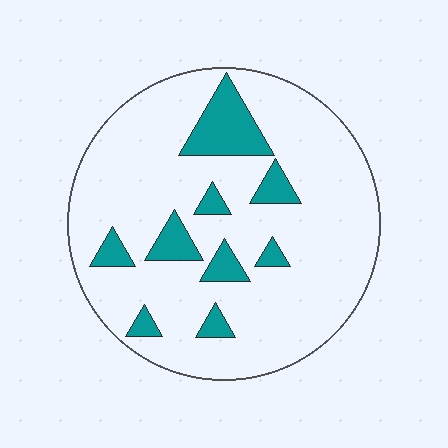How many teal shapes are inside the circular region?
9.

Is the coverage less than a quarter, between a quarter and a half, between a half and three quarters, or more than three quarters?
Less than a quarter.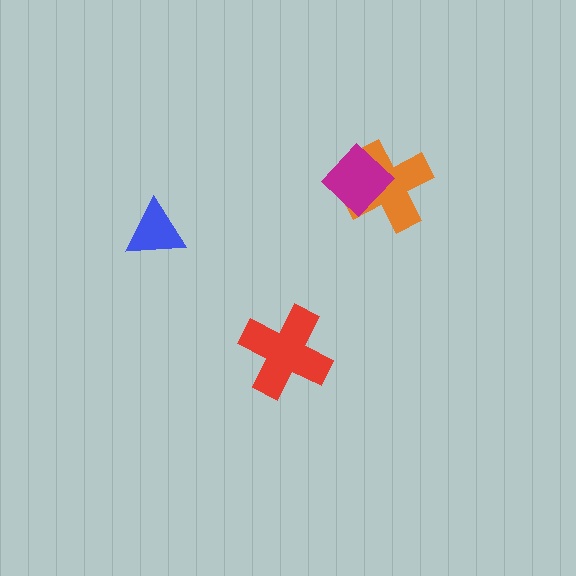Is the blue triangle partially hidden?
No, no other shape covers it.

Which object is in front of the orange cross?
The magenta diamond is in front of the orange cross.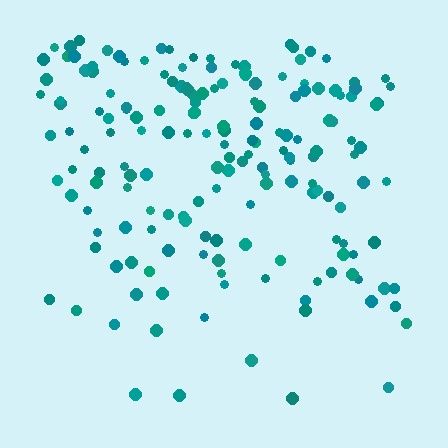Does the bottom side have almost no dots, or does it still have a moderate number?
Still a moderate number, just noticeably fewer than the top.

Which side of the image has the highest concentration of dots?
The top.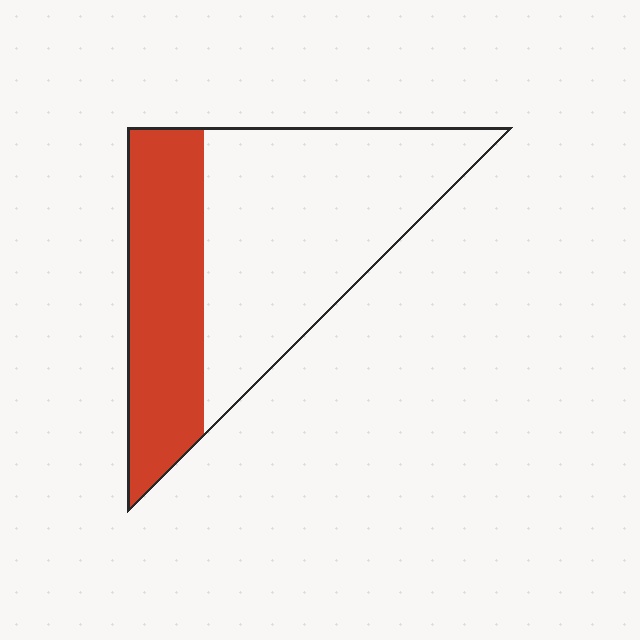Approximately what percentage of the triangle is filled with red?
Approximately 35%.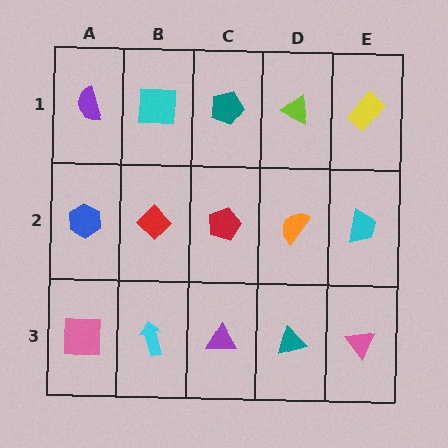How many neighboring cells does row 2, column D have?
4.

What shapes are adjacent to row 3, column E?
A cyan trapezoid (row 2, column E), a teal triangle (row 3, column D).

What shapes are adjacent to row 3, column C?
A red pentagon (row 2, column C), a cyan arrow (row 3, column B), a teal triangle (row 3, column D).